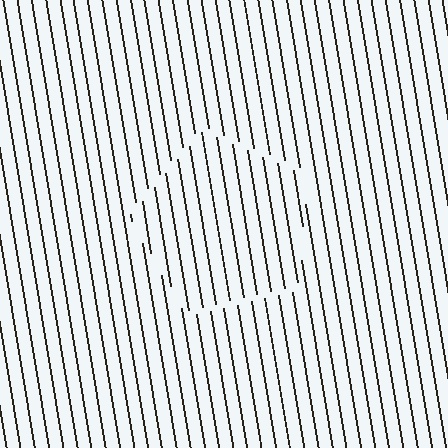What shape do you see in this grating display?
An illusory pentagon. The interior of the shape contains the same grating, shifted by half a period — the contour is defined by the phase discontinuity where line-ends from the inner and outer gratings abut.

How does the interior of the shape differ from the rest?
The interior of the shape contains the same grating, shifted by half a period — the contour is defined by the phase discontinuity where line-ends from the inner and outer gratings abut.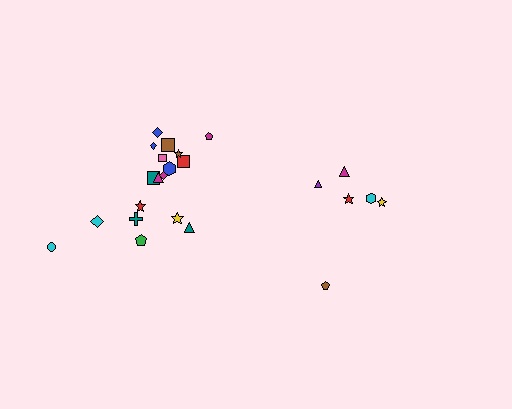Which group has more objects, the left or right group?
The left group.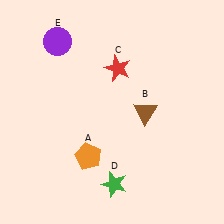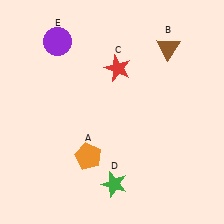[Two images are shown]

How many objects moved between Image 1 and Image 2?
1 object moved between the two images.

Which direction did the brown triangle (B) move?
The brown triangle (B) moved up.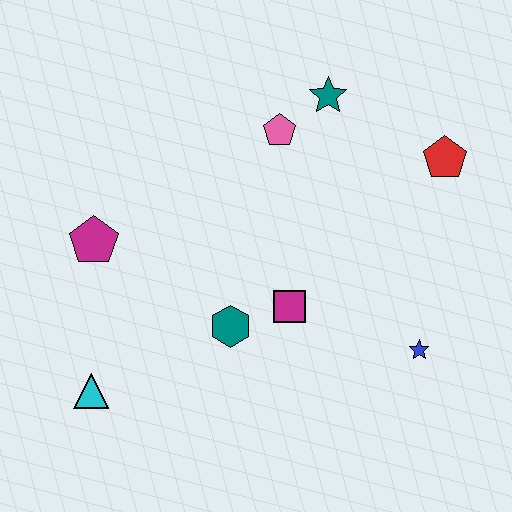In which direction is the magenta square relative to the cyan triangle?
The magenta square is to the right of the cyan triangle.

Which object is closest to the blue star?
The magenta square is closest to the blue star.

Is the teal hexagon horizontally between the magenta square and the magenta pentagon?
Yes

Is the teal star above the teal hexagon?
Yes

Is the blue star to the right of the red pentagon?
No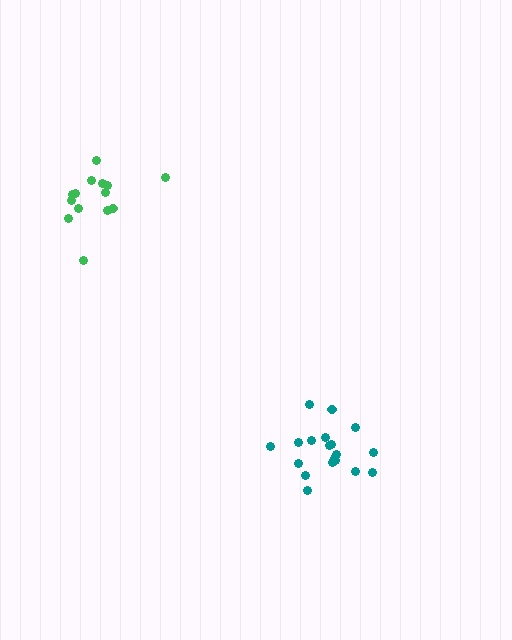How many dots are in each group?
Group 1: 19 dots, Group 2: 14 dots (33 total).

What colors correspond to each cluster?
The clusters are colored: teal, green.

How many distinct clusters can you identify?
There are 2 distinct clusters.